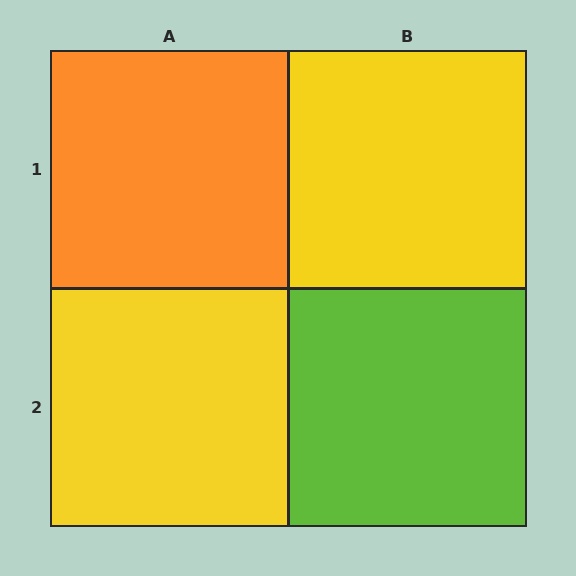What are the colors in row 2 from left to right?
Yellow, lime.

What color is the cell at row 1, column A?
Orange.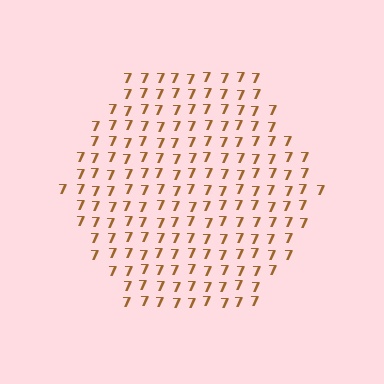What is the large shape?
The large shape is a hexagon.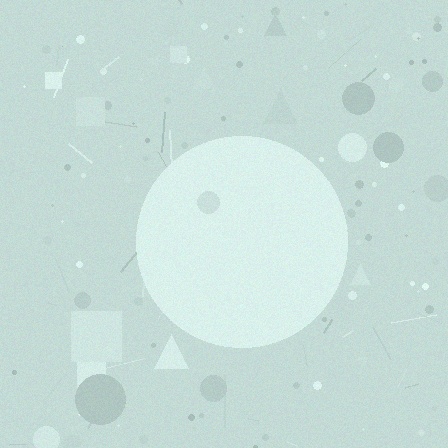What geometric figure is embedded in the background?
A circle is embedded in the background.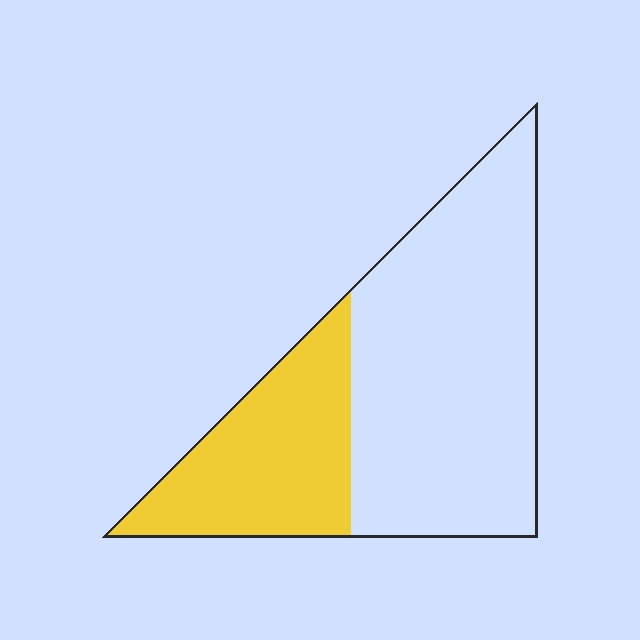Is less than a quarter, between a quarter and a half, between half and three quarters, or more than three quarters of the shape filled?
Between a quarter and a half.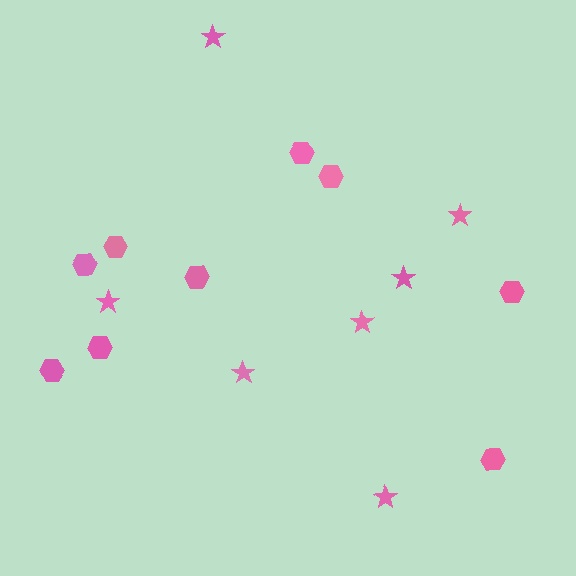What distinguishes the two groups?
There are 2 groups: one group of hexagons (9) and one group of stars (7).